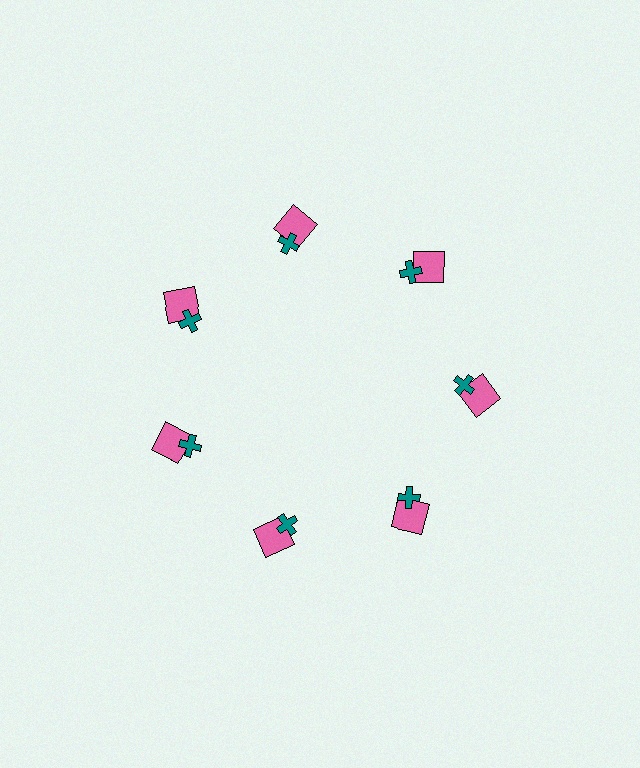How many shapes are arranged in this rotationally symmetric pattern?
There are 14 shapes, arranged in 7 groups of 2.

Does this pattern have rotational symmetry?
Yes, this pattern has 7-fold rotational symmetry. It looks the same after rotating 51 degrees around the center.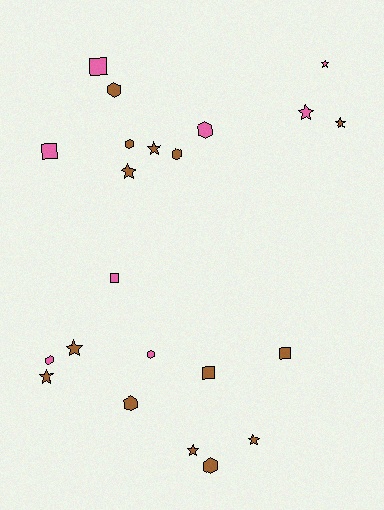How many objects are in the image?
There are 22 objects.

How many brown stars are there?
There are 7 brown stars.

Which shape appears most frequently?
Star, with 9 objects.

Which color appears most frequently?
Brown, with 14 objects.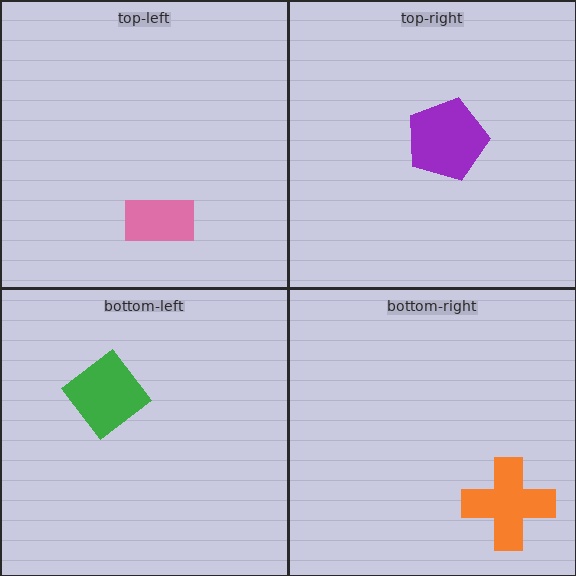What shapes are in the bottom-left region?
The green diamond.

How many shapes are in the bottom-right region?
1.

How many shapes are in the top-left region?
1.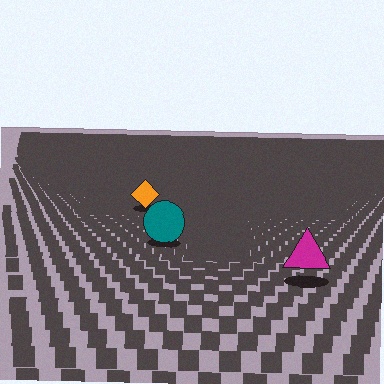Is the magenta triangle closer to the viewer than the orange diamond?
Yes. The magenta triangle is closer — you can tell from the texture gradient: the ground texture is coarser near it.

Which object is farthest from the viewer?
The orange diamond is farthest from the viewer. It appears smaller and the ground texture around it is denser.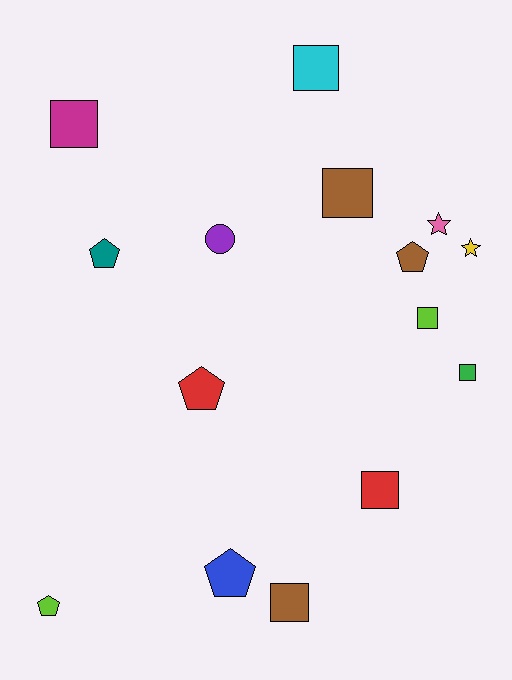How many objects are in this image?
There are 15 objects.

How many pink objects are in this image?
There is 1 pink object.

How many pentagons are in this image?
There are 5 pentagons.